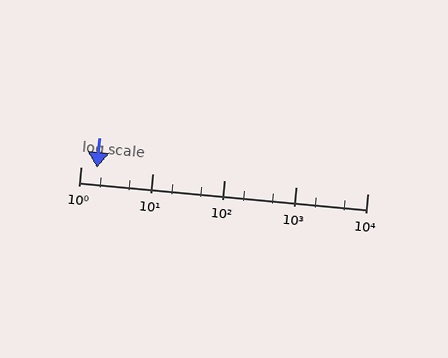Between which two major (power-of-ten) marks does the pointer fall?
The pointer is between 1 and 10.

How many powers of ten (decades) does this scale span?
The scale spans 4 decades, from 1 to 10000.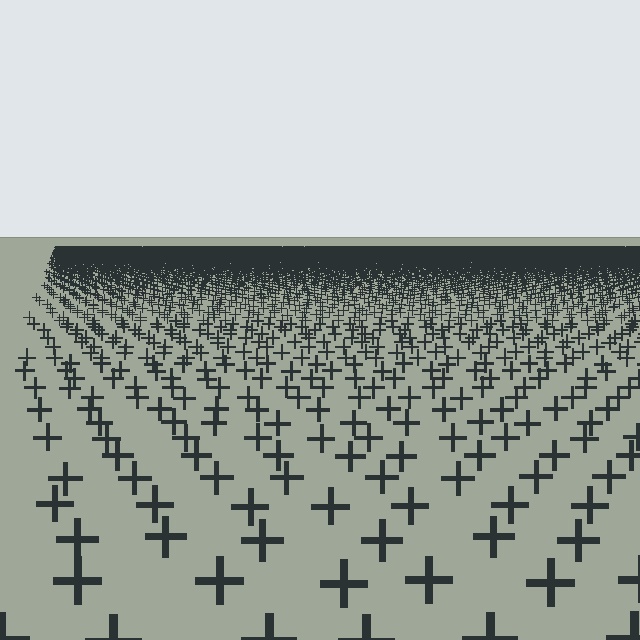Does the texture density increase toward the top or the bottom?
Density increases toward the top.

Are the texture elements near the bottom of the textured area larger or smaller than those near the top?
Larger. Near the bottom, elements are closer to the viewer and appear at a bigger on-screen size.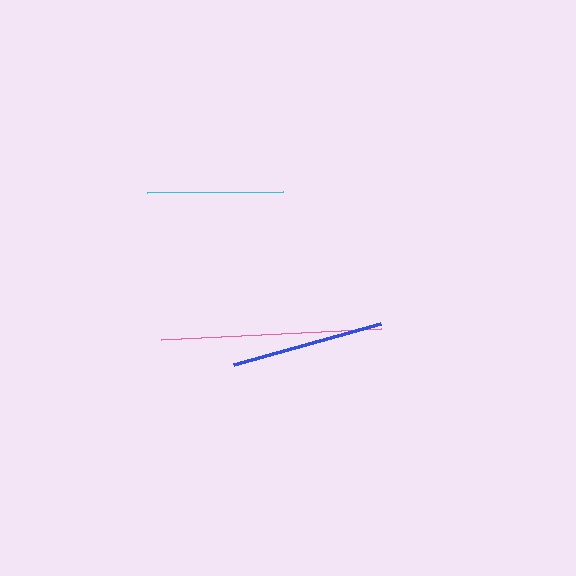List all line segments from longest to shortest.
From longest to shortest: pink, blue, cyan.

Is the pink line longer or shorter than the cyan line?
The pink line is longer than the cyan line.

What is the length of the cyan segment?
The cyan segment is approximately 136 pixels long.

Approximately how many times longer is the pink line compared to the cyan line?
The pink line is approximately 1.6 times the length of the cyan line.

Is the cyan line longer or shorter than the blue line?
The blue line is longer than the cyan line.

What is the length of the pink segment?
The pink segment is approximately 220 pixels long.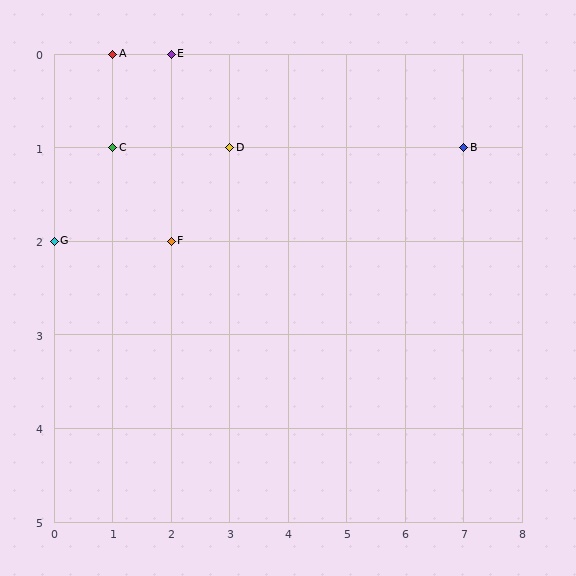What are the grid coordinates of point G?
Point G is at grid coordinates (0, 2).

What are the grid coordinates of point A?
Point A is at grid coordinates (1, 0).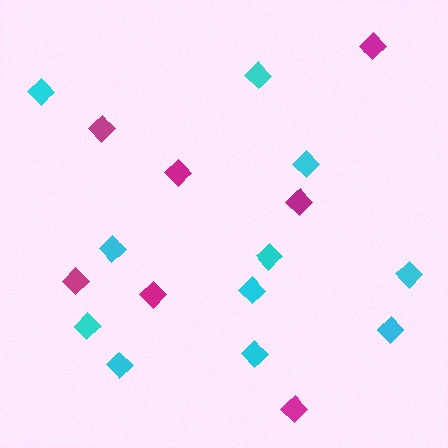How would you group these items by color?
There are 2 groups: one group of magenta diamonds (7) and one group of cyan diamonds (11).